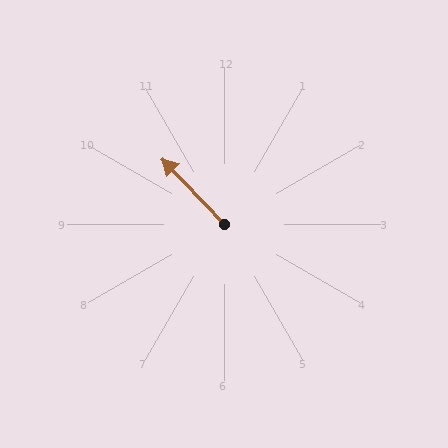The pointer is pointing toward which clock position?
Roughly 11 o'clock.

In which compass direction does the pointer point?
Northwest.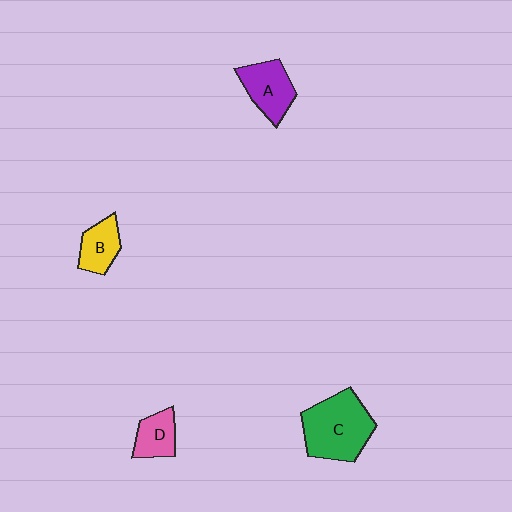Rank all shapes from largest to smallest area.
From largest to smallest: C (green), A (purple), B (yellow), D (pink).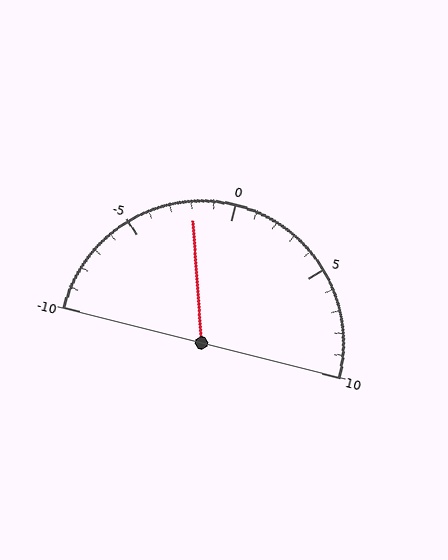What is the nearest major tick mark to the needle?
The nearest major tick mark is 0.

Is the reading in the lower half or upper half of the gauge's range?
The reading is in the lower half of the range (-10 to 10).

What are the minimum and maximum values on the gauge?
The gauge ranges from -10 to 10.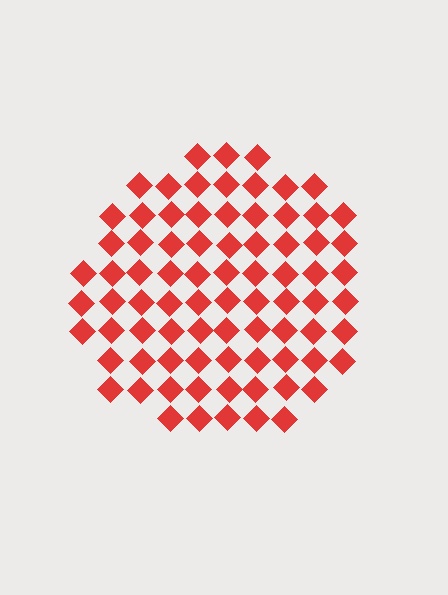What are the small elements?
The small elements are diamonds.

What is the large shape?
The large shape is a circle.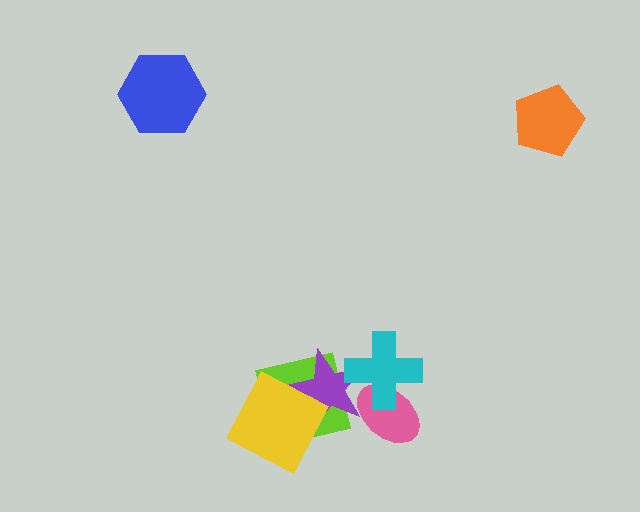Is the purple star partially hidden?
Yes, it is partially covered by another shape.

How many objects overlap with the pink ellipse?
2 objects overlap with the pink ellipse.